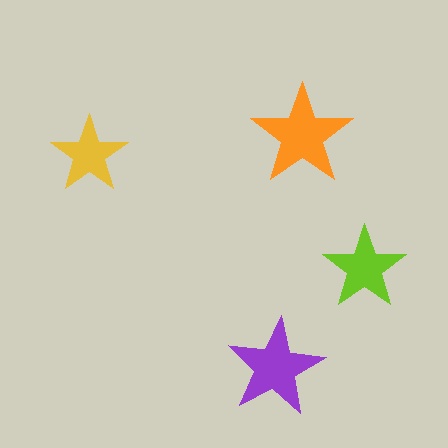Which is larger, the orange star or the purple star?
The orange one.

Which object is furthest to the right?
The lime star is rightmost.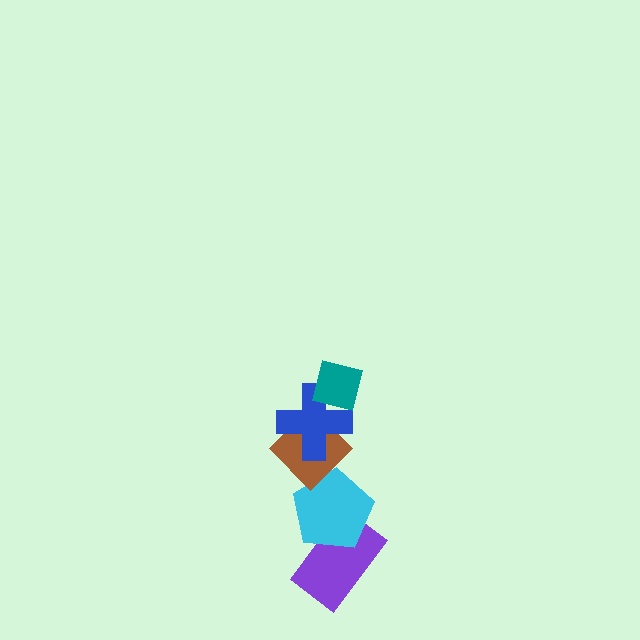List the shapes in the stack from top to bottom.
From top to bottom: the teal square, the blue cross, the brown diamond, the cyan pentagon, the purple rectangle.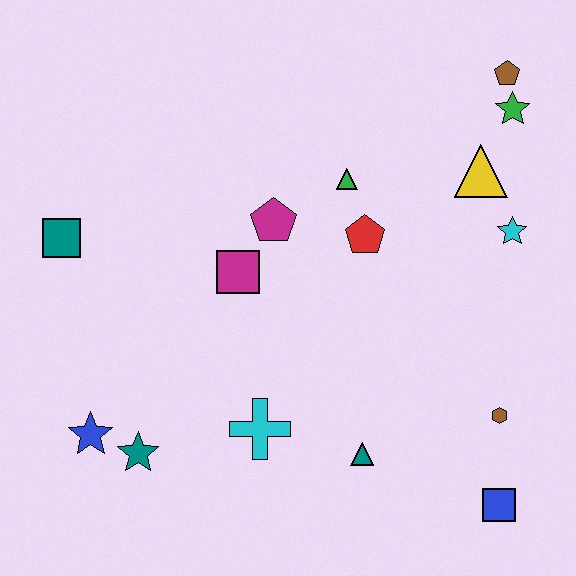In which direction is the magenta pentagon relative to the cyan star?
The magenta pentagon is to the left of the cyan star.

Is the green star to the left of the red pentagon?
No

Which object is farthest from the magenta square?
The blue square is farthest from the magenta square.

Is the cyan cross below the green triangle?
Yes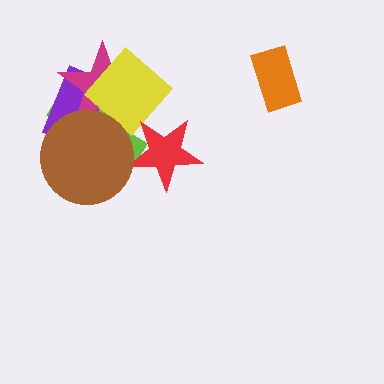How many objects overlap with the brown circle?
3 objects overlap with the brown circle.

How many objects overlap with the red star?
1 object overlaps with the red star.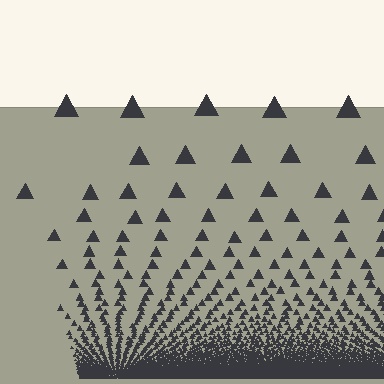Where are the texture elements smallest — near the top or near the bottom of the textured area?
Near the bottom.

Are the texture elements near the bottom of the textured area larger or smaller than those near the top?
Smaller. The gradient is inverted — elements near the bottom are smaller and denser.